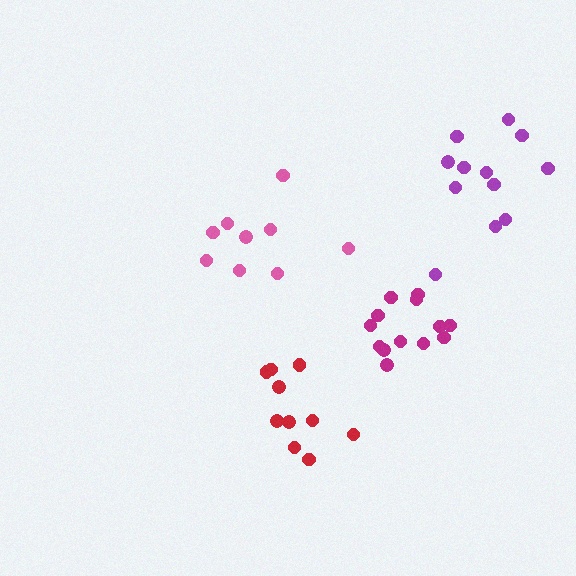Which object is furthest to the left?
The pink cluster is leftmost.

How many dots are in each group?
Group 1: 9 dots, Group 2: 10 dots, Group 3: 13 dots, Group 4: 12 dots (44 total).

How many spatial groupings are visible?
There are 4 spatial groupings.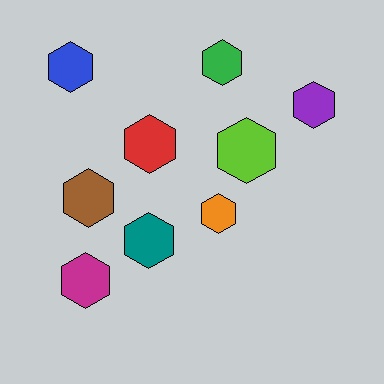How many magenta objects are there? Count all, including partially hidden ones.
There is 1 magenta object.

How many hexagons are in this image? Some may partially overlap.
There are 9 hexagons.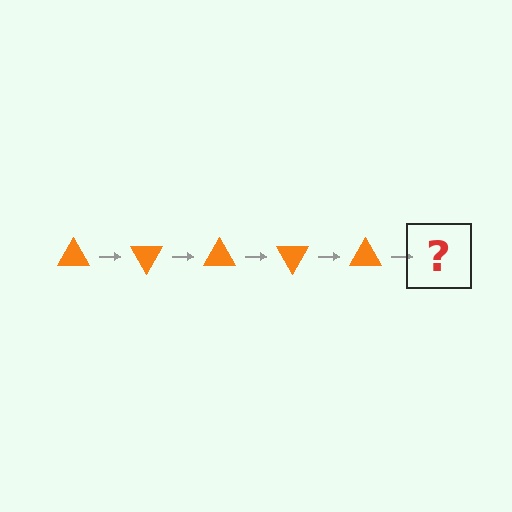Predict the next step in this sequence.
The next step is an orange triangle rotated 300 degrees.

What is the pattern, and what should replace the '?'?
The pattern is that the triangle rotates 60 degrees each step. The '?' should be an orange triangle rotated 300 degrees.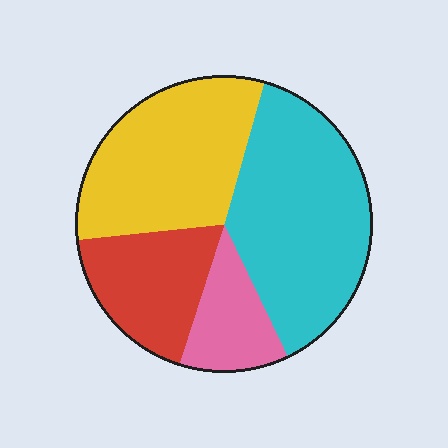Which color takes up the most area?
Cyan, at roughly 40%.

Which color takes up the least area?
Pink, at roughly 10%.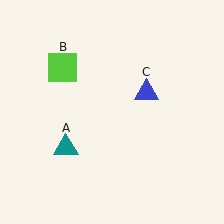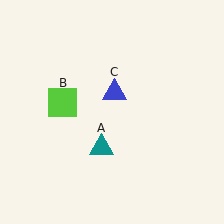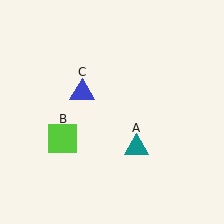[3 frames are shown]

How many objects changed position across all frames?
3 objects changed position: teal triangle (object A), lime square (object B), blue triangle (object C).